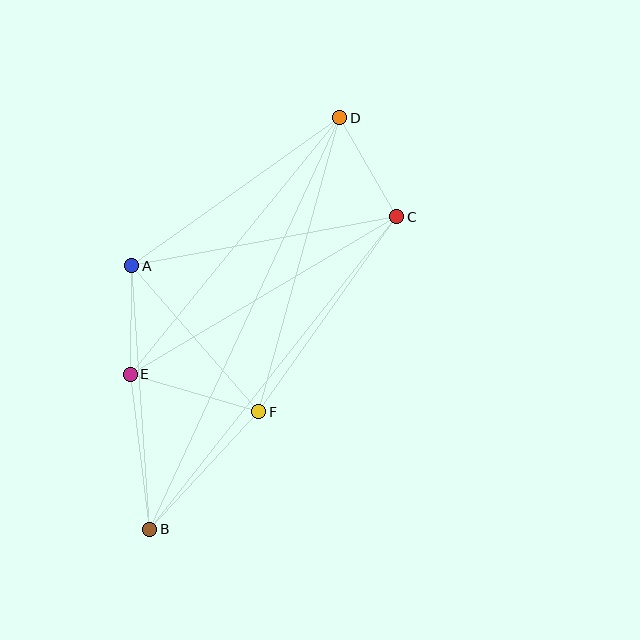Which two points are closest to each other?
Points A and E are closest to each other.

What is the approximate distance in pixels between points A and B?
The distance between A and B is approximately 264 pixels.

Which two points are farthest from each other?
Points B and D are farthest from each other.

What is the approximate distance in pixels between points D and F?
The distance between D and F is approximately 305 pixels.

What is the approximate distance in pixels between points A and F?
The distance between A and F is approximately 193 pixels.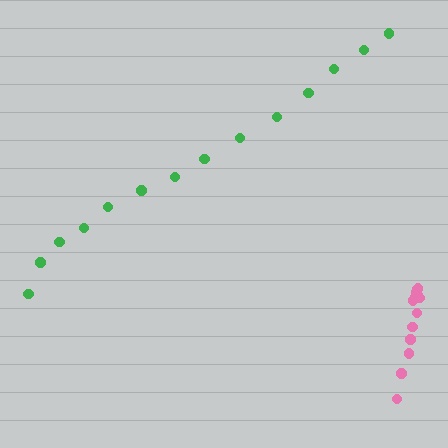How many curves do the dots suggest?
There are 2 distinct paths.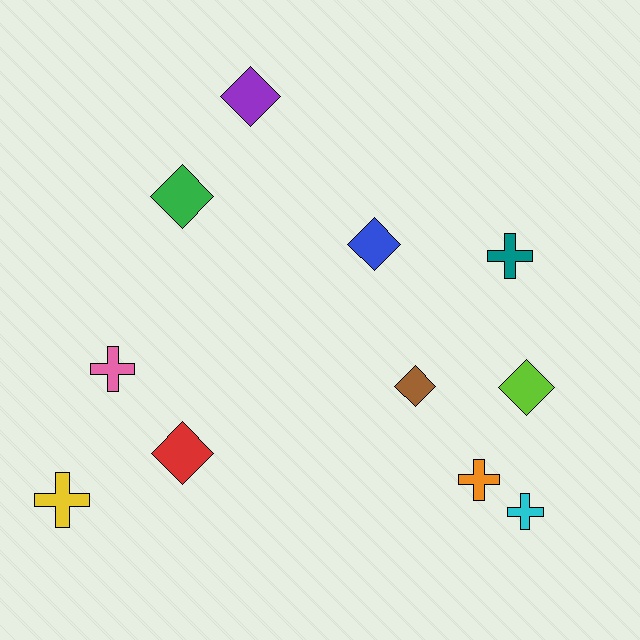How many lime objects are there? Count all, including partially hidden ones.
There is 1 lime object.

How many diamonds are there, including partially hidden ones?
There are 6 diamonds.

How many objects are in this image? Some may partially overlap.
There are 11 objects.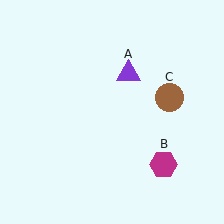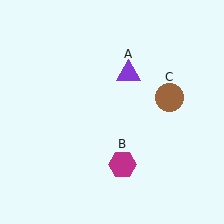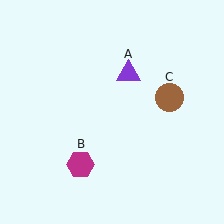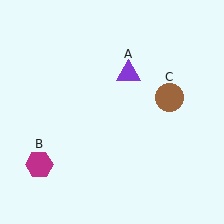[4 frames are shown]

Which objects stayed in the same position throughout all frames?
Purple triangle (object A) and brown circle (object C) remained stationary.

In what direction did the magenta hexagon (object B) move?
The magenta hexagon (object B) moved left.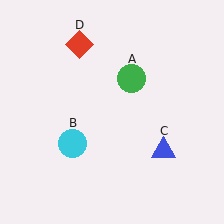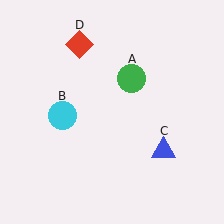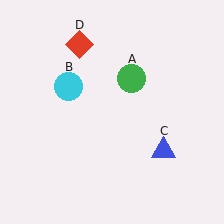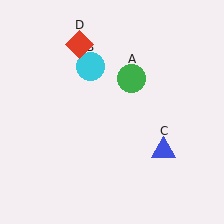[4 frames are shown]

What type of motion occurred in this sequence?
The cyan circle (object B) rotated clockwise around the center of the scene.